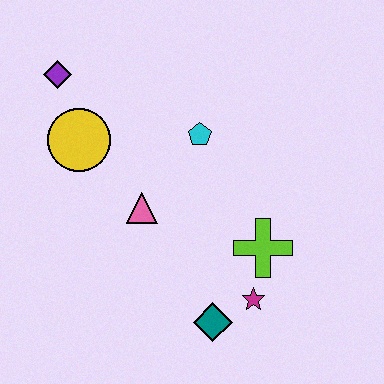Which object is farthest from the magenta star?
The purple diamond is farthest from the magenta star.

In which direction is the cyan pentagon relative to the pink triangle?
The cyan pentagon is above the pink triangle.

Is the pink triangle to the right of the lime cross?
No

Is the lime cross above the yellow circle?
No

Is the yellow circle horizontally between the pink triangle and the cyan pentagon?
No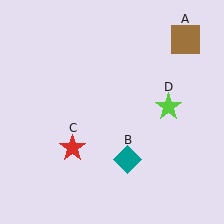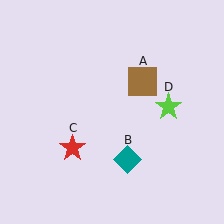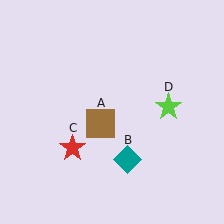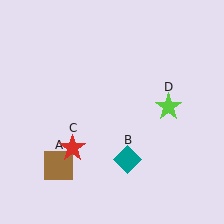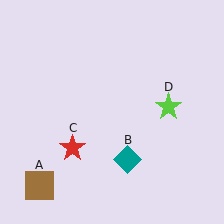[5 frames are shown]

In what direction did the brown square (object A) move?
The brown square (object A) moved down and to the left.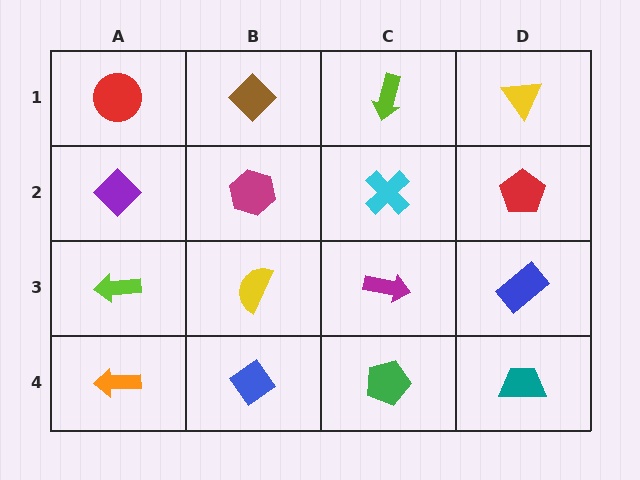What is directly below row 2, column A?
A lime arrow.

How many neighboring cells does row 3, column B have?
4.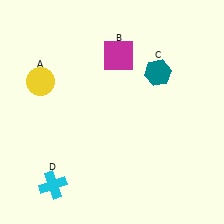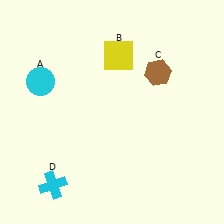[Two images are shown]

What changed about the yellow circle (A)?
In Image 1, A is yellow. In Image 2, it changed to cyan.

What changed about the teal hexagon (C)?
In Image 1, C is teal. In Image 2, it changed to brown.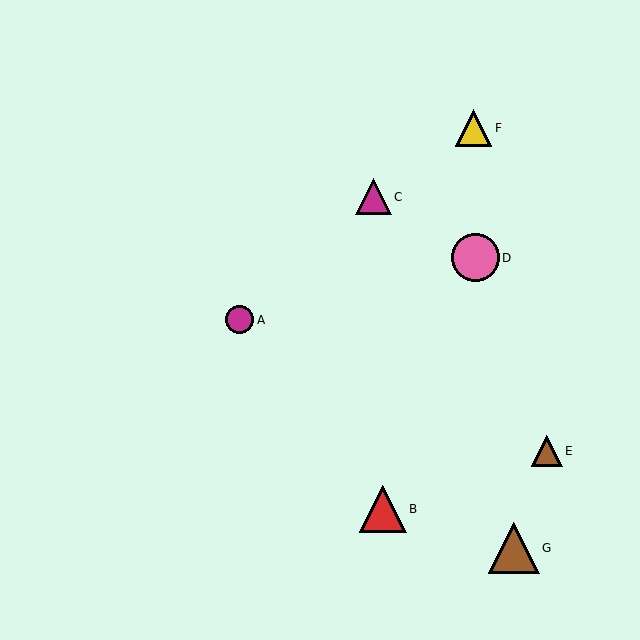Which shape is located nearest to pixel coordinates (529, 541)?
The brown triangle (labeled G) at (514, 548) is nearest to that location.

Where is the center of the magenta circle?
The center of the magenta circle is at (240, 320).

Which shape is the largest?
The brown triangle (labeled G) is the largest.